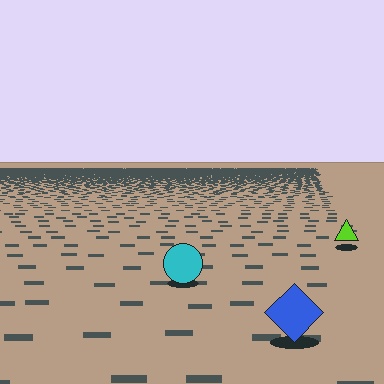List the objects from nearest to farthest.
From nearest to farthest: the blue diamond, the cyan circle, the lime triangle.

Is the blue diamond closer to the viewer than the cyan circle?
Yes. The blue diamond is closer — you can tell from the texture gradient: the ground texture is coarser near it.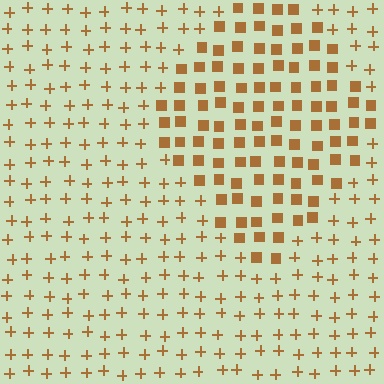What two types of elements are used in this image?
The image uses squares inside the diamond region and plus signs outside it.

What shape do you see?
I see a diamond.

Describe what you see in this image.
The image is filled with small brown elements arranged in a uniform grid. A diamond-shaped region contains squares, while the surrounding area contains plus signs. The boundary is defined purely by the change in element shape.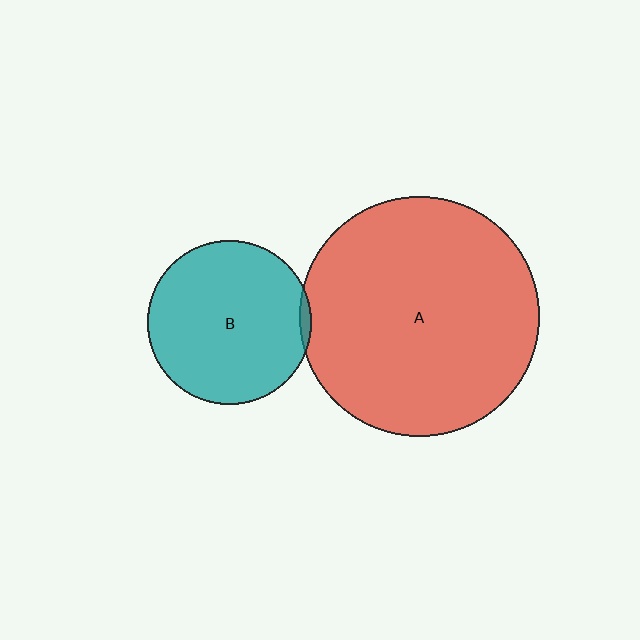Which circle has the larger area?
Circle A (red).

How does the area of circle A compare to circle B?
Approximately 2.1 times.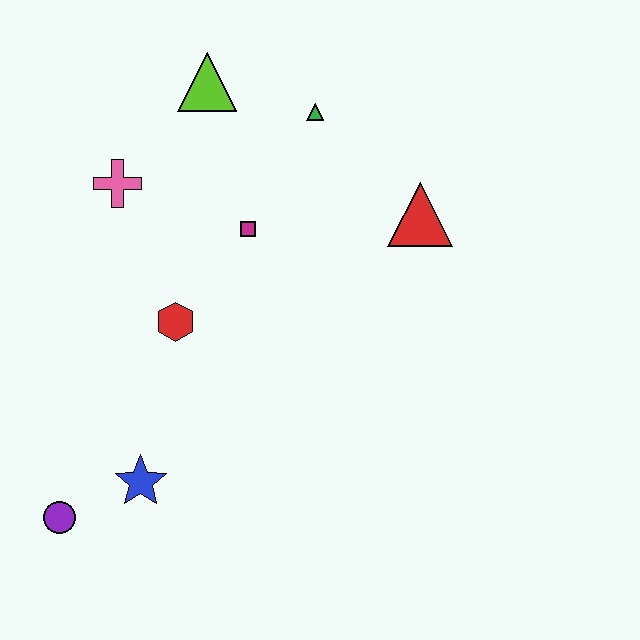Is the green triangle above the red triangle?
Yes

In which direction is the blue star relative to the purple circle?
The blue star is to the right of the purple circle.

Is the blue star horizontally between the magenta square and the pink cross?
Yes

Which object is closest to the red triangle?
The green triangle is closest to the red triangle.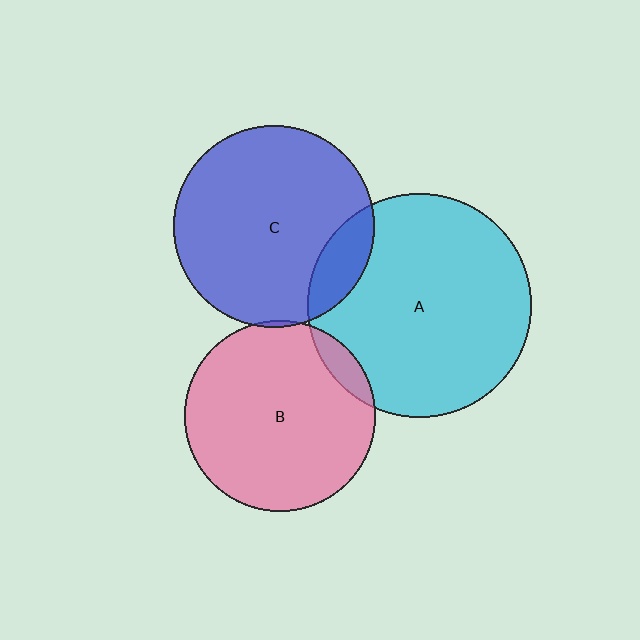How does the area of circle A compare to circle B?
Approximately 1.4 times.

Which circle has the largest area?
Circle A (cyan).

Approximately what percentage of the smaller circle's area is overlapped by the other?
Approximately 5%.